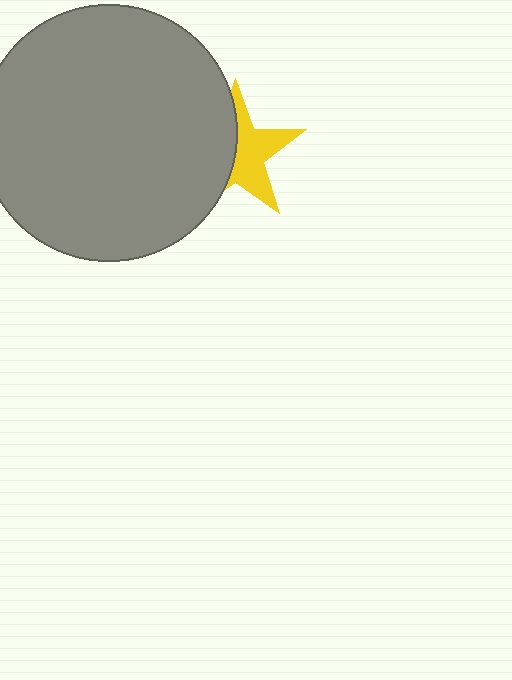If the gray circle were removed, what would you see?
You would see the complete yellow star.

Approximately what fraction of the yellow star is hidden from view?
Roughly 48% of the yellow star is hidden behind the gray circle.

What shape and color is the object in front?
The object in front is a gray circle.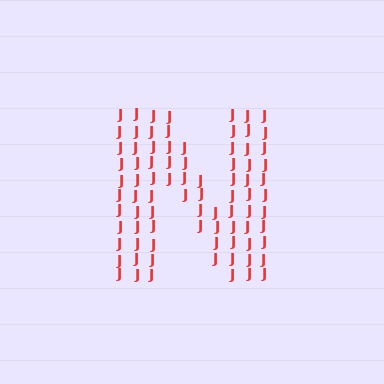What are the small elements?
The small elements are letter J's.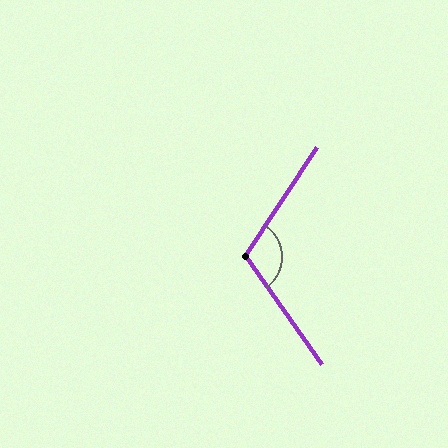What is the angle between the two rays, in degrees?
Approximately 112 degrees.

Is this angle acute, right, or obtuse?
It is obtuse.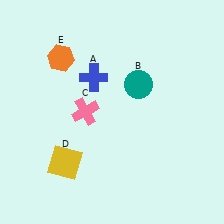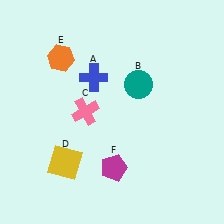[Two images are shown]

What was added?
A magenta pentagon (F) was added in Image 2.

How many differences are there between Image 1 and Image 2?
There is 1 difference between the two images.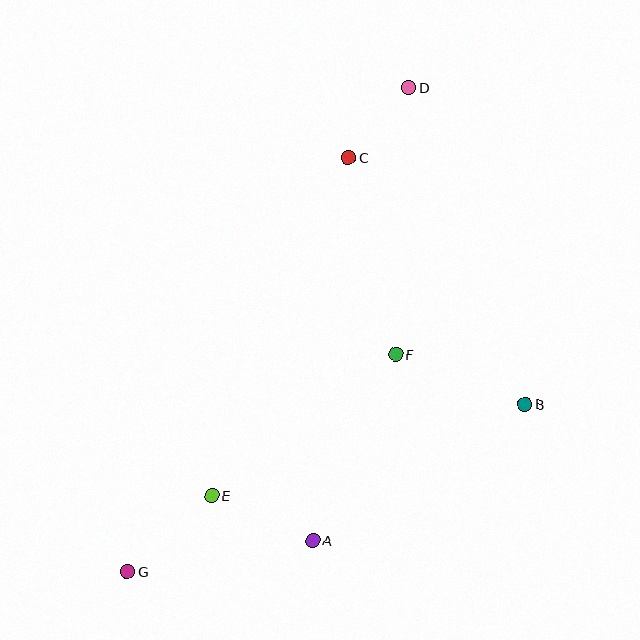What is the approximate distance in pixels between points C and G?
The distance between C and G is approximately 469 pixels.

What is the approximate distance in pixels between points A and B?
The distance between A and B is approximately 252 pixels.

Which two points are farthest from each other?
Points D and G are farthest from each other.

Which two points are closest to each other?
Points C and D are closest to each other.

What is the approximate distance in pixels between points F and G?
The distance between F and G is approximately 345 pixels.